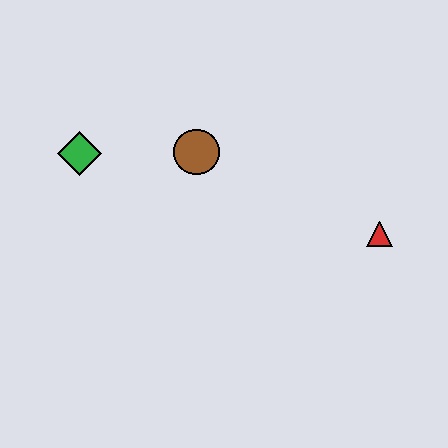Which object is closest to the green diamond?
The brown circle is closest to the green diamond.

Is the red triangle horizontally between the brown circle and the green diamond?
No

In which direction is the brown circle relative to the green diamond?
The brown circle is to the right of the green diamond.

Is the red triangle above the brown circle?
No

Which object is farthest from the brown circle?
The red triangle is farthest from the brown circle.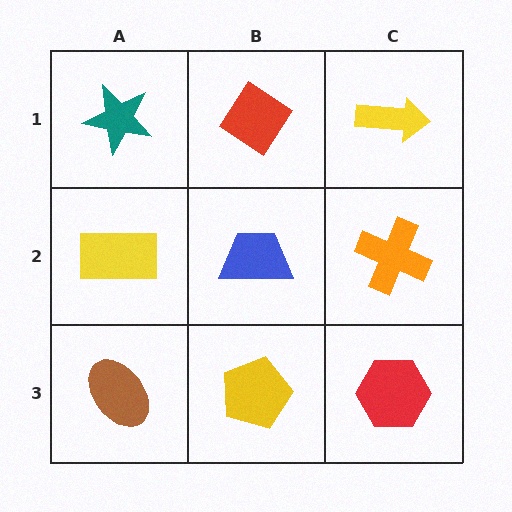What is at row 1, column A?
A teal star.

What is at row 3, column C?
A red hexagon.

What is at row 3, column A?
A brown ellipse.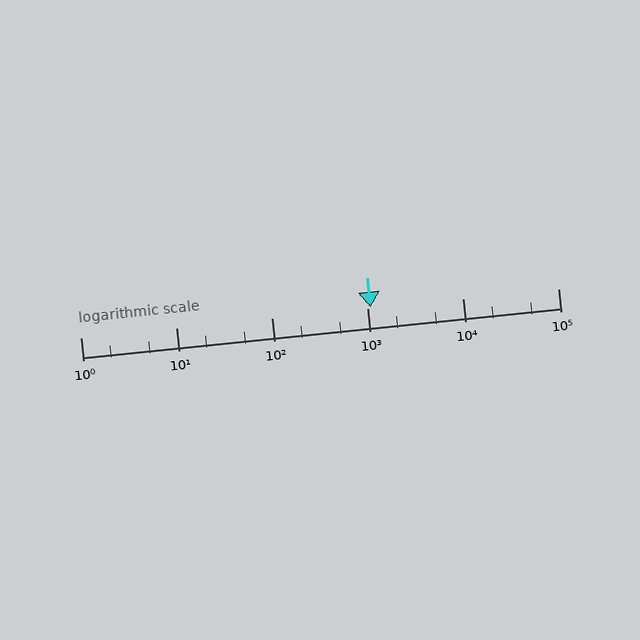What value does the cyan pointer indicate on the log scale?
The pointer indicates approximately 1100.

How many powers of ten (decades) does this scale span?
The scale spans 5 decades, from 1 to 100000.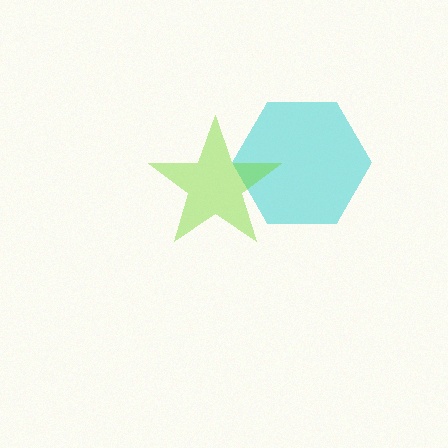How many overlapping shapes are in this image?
There are 2 overlapping shapes in the image.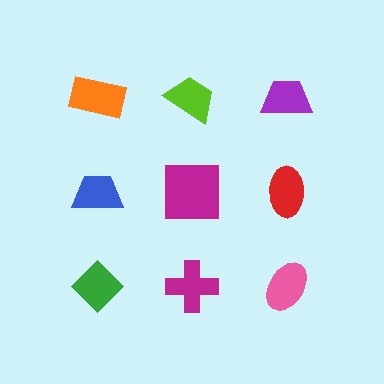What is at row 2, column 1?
A blue trapezoid.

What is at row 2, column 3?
A red ellipse.